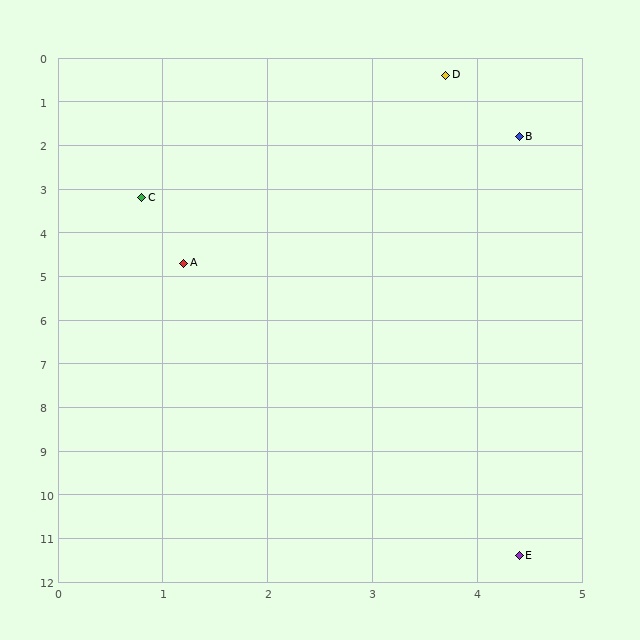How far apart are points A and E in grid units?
Points A and E are about 7.4 grid units apart.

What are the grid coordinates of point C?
Point C is at approximately (0.8, 3.2).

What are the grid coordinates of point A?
Point A is at approximately (1.2, 4.7).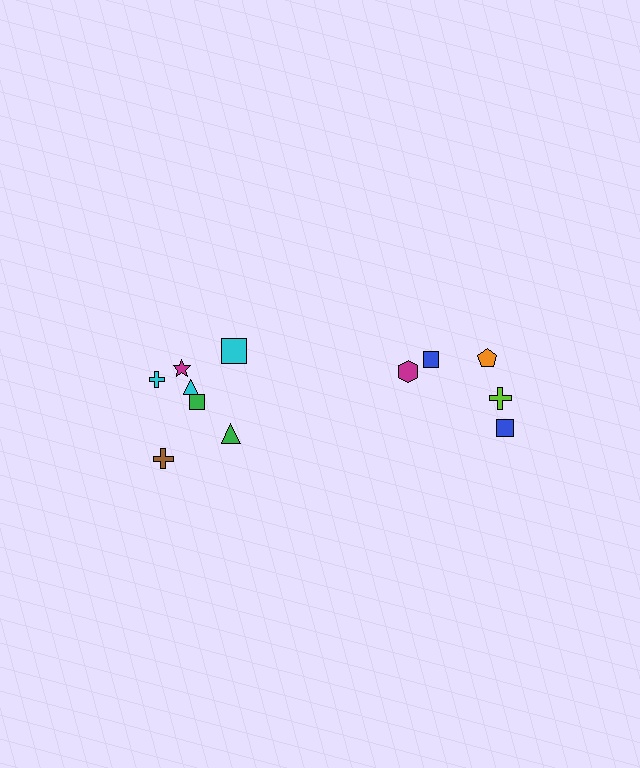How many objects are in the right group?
There are 5 objects.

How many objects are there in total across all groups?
There are 12 objects.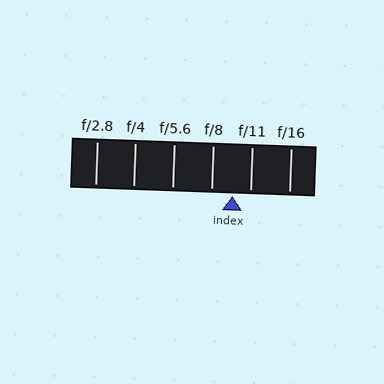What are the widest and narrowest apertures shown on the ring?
The widest aperture shown is f/2.8 and the narrowest is f/16.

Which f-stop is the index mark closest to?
The index mark is closest to f/11.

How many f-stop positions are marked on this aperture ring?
There are 6 f-stop positions marked.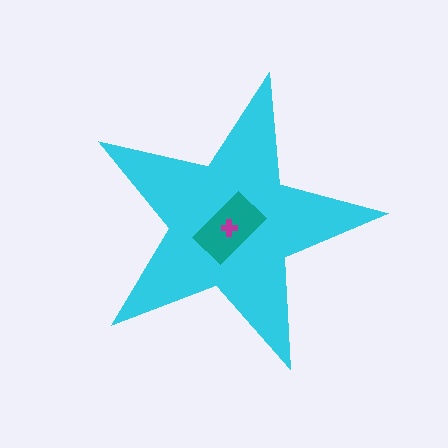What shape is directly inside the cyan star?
The teal rectangle.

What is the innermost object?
The magenta cross.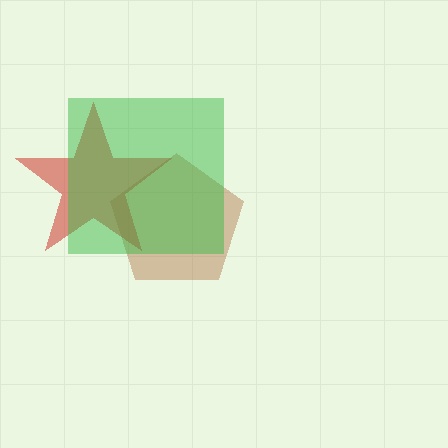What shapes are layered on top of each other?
The layered shapes are: a brown pentagon, a red star, a green square.